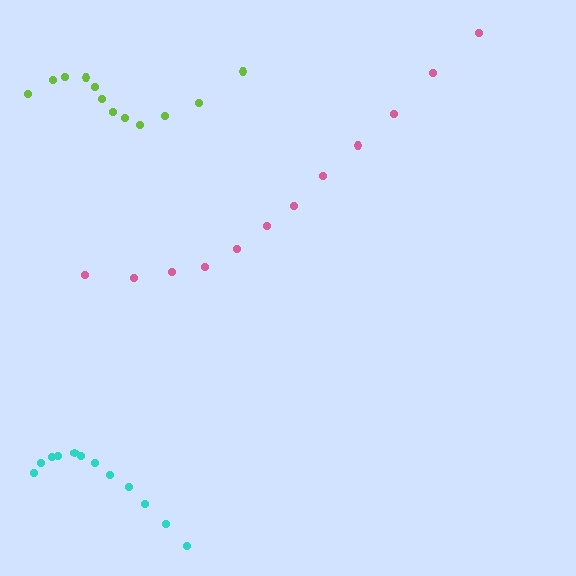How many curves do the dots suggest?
There are 3 distinct paths.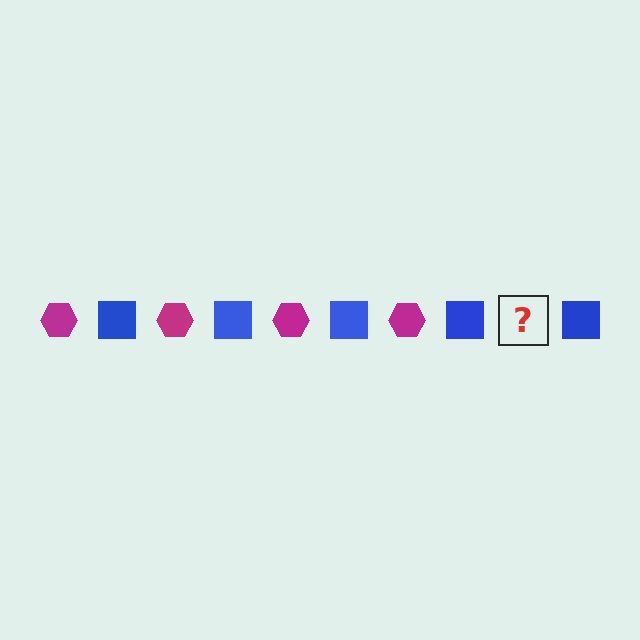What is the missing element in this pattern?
The missing element is a magenta hexagon.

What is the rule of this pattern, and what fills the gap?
The rule is that the pattern alternates between magenta hexagon and blue square. The gap should be filled with a magenta hexagon.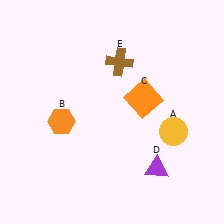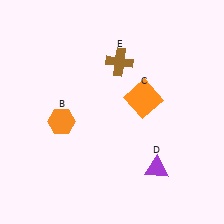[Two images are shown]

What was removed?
The yellow circle (A) was removed in Image 2.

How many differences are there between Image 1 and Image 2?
There is 1 difference between the two images.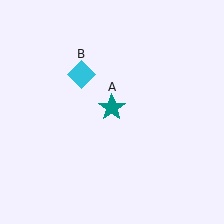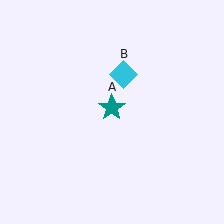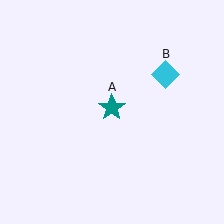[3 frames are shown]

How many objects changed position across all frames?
1 object changed position: cyan diamond (object B).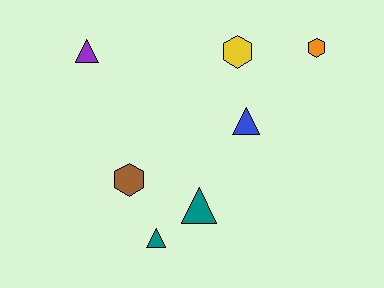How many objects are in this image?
There are 7 objects.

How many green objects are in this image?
There are no green objects.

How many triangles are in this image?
There are 4 triangles.